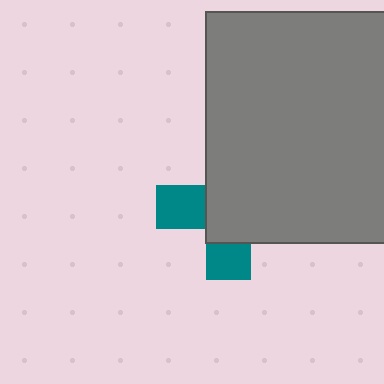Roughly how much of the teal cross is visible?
A small part of it is visible (roughly 35%).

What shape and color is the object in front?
The object in front is a gray rectangle.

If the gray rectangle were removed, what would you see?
You would see the complete teal cross.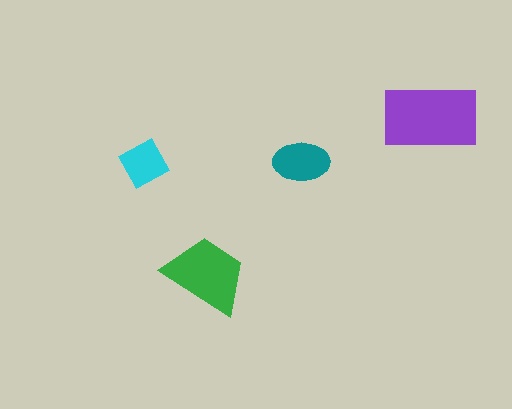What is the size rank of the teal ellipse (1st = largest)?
3rd.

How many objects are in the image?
There are 4 objects in the image.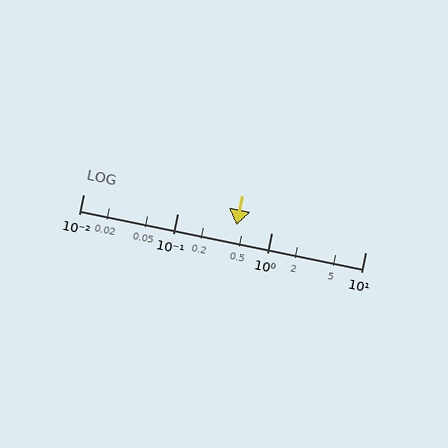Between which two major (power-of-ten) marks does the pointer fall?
The pointer is between 0.1 and 1.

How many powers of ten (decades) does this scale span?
The scale spans 3 decades, from 0.01 to 10.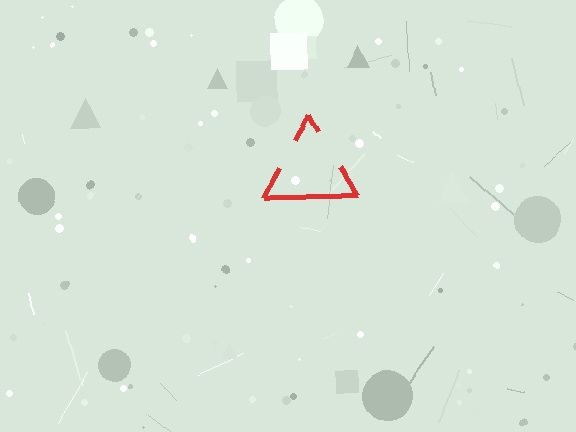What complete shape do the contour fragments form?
The contour fragments form a triangle.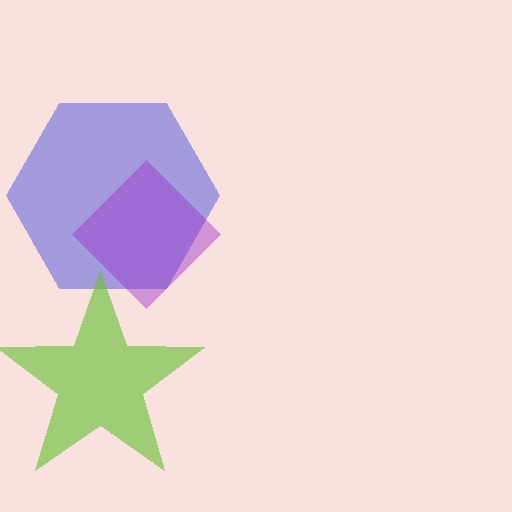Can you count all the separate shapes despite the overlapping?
Yes, there are 3 separate shapes.